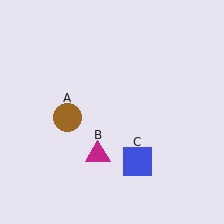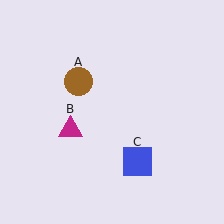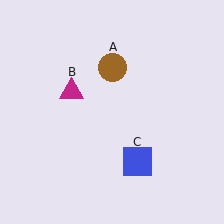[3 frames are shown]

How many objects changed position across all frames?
2 objects changed position: brown circle (object A), magenta triangle (object B).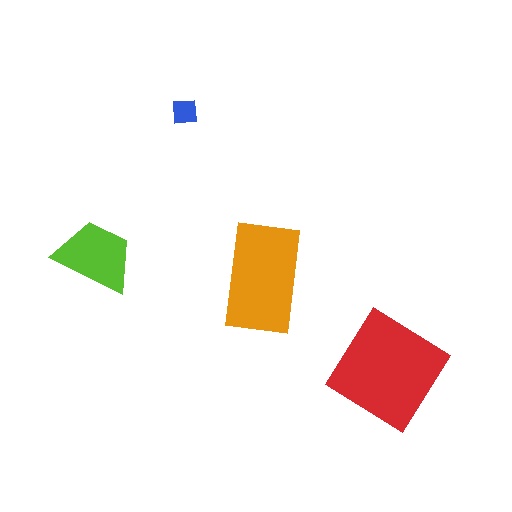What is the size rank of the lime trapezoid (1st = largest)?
3rd.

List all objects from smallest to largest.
The blue square, the lime trapezoid, the orange rectangle, the red diamond.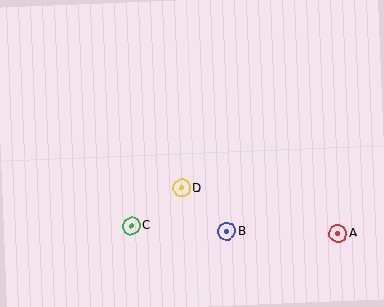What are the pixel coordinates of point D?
Point D is at (182, 188).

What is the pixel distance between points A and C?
The distance between A and C is 207 pixels.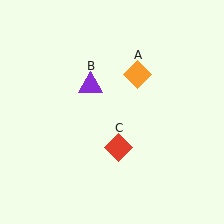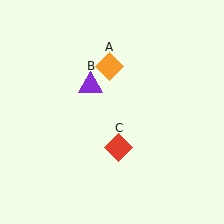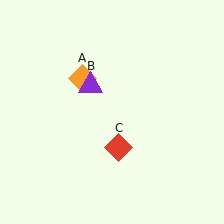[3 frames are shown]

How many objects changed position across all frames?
1 object changed position: orange diamond (object A).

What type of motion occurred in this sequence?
The orange diamond (object A) rotated counterclockwise around the center of the scene.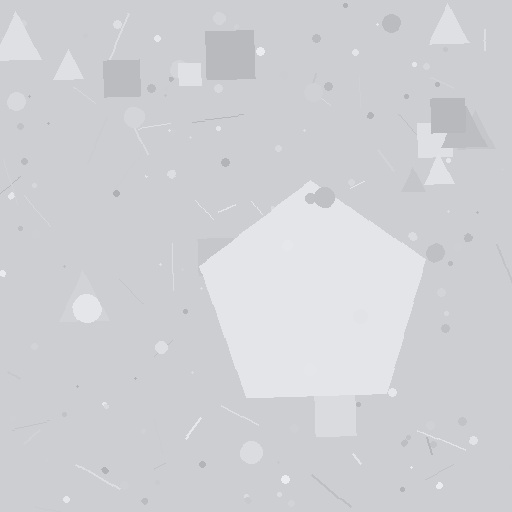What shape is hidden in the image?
A pentagon is hidden in the image.